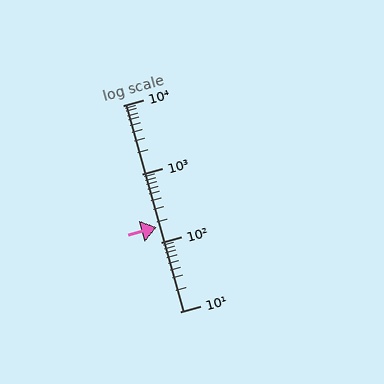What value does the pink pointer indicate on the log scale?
The pointer indicates approximately 170.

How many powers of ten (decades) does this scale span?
The scale spans 3 decades, from 10 to 10000.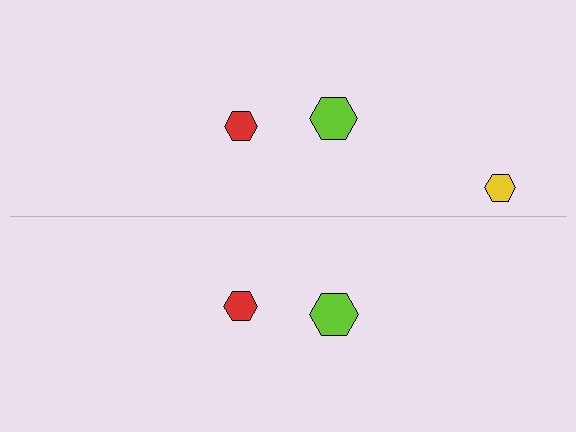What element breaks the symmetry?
A yellow hexagon is missing from the bottom side.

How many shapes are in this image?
There are 5 shapes in this image.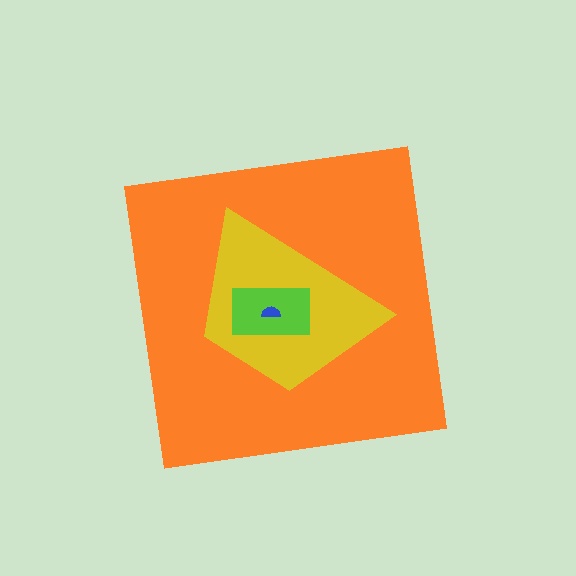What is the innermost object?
The blue semicircle.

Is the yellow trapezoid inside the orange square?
Yes.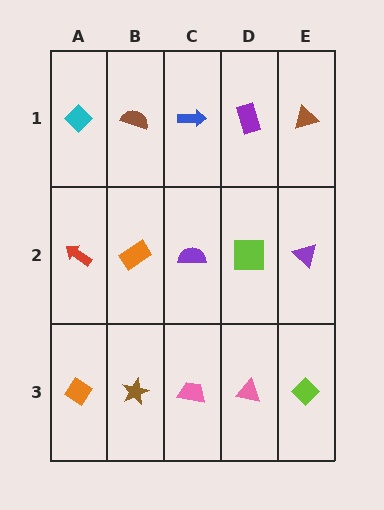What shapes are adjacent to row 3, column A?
A red arrow (row 2, column A), a brown star (row 3, column B).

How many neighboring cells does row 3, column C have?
3.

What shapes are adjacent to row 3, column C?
A purple semicircle (row 2, column C), a brown star (row 3, column B), a pink triangle (row 3, column D).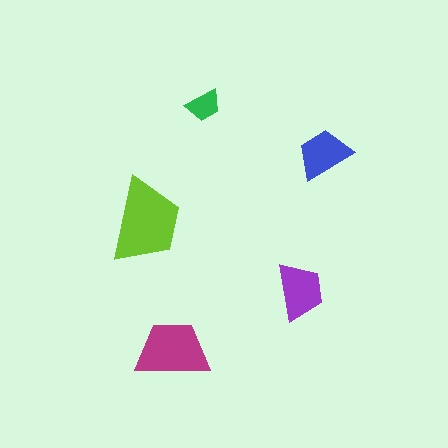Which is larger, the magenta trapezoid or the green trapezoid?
The magenta one.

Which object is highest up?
The green trapezoid is topmost.